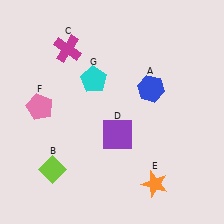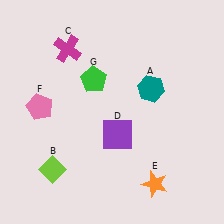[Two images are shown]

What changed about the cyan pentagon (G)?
In Image 1, G is cyan. In Image 2, it changed to green.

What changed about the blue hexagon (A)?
In Image 1, A is blue. In Image 2, it changed to teal.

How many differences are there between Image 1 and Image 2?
There are 2 differences between the two images.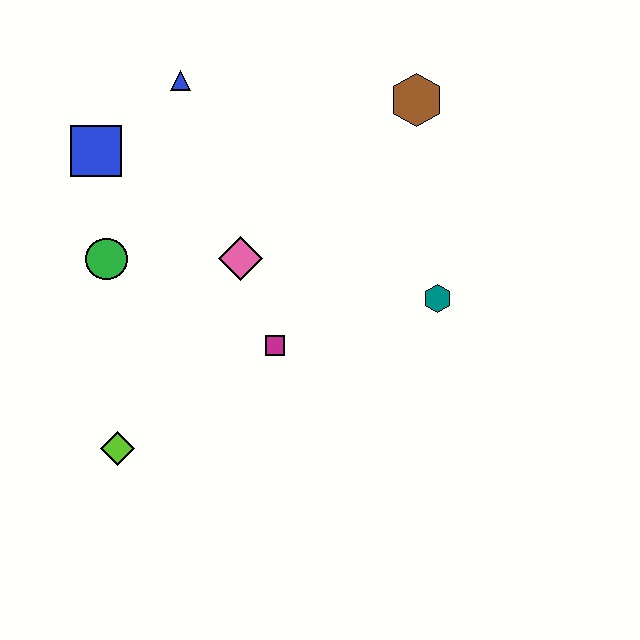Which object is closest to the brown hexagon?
The teal hexagon is closest to the brown hexagon.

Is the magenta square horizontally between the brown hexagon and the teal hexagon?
No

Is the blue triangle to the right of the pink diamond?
No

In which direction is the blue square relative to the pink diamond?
The blue square is to the left of the pink diamond.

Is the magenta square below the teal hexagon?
Yes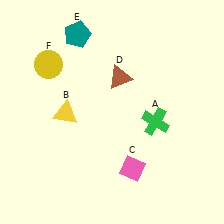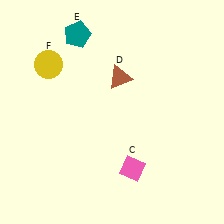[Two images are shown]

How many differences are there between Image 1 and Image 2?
There are 2 differences between the two images.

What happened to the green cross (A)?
The green cross (A) was removed in Image 2. It was in the bottom-right area of Image 1.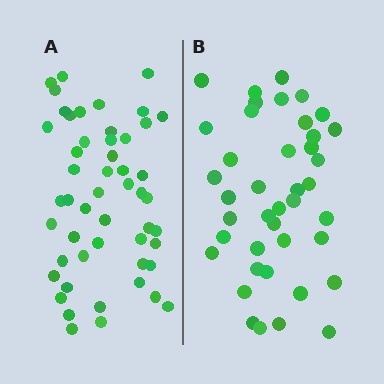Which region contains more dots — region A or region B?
Region A (the left region) has more dots.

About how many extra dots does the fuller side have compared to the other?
Region A has roughly 10 or so more dots than region B.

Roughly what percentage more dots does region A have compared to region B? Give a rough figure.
About 25% more.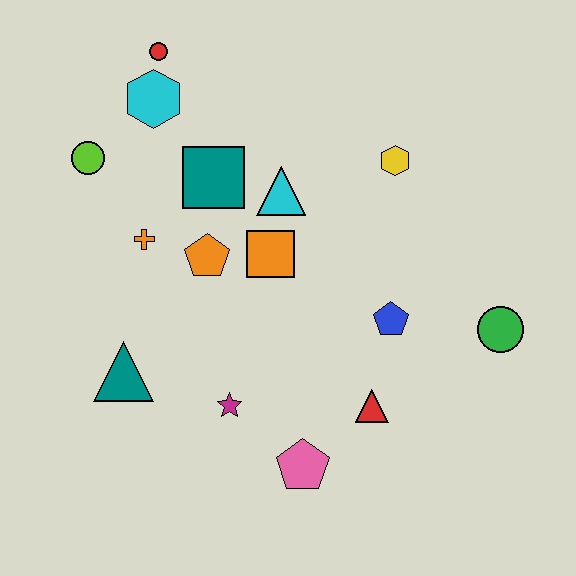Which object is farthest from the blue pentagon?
The red circle is farthest from the blue pentagon.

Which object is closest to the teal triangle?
The magenta star is closest to the teal triangle.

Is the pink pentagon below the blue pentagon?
Yes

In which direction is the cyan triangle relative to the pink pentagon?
The cyan triangle is above the pink pentagon.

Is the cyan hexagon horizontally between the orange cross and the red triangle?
Yes